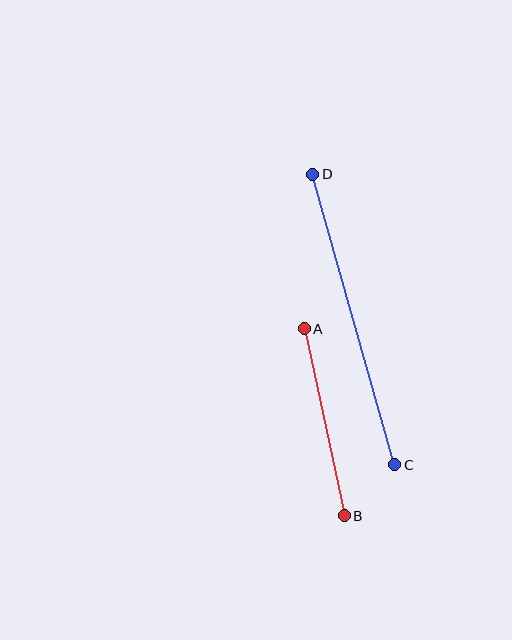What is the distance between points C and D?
The distance is approximately 302 pixels.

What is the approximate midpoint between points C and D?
The midpoint is at approximately (354, 319) pixels.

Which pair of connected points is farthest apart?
Points C and D are farthest apart.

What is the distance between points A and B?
The distance is approximately 191 pixels.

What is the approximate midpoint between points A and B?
The midpoint is at approximately (324, 422) pixels.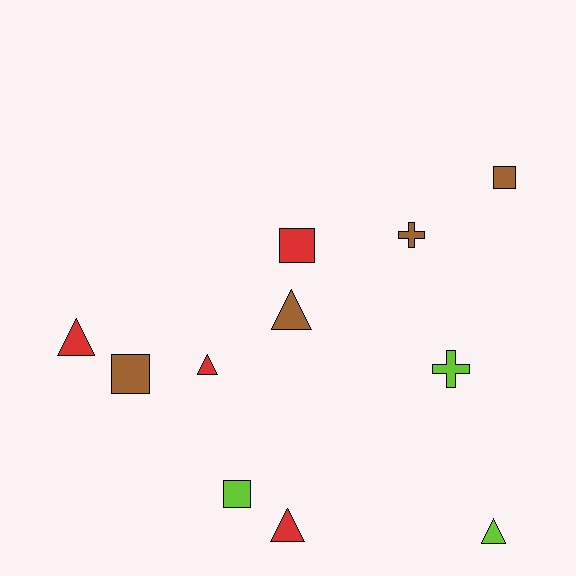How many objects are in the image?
There are 11 objects.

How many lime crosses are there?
There is 1 lime cross.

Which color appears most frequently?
Red, with 4 objects.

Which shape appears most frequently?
Triangle, with 5 objects.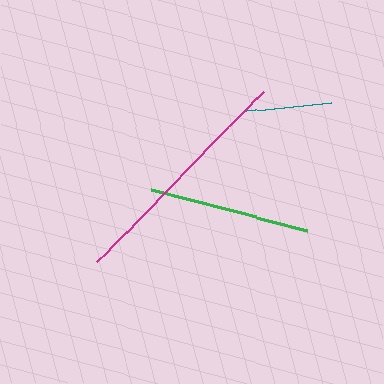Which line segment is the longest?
The magenta line is the longest at approximately 239 pixels.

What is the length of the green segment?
The green segment is approximately 162 pixels long.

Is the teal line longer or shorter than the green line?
The green line is longer than the teal line.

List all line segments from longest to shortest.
From longest to shortest: magenta, green, teal.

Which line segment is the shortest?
The teal line is the shortest at approximately 86 pixels.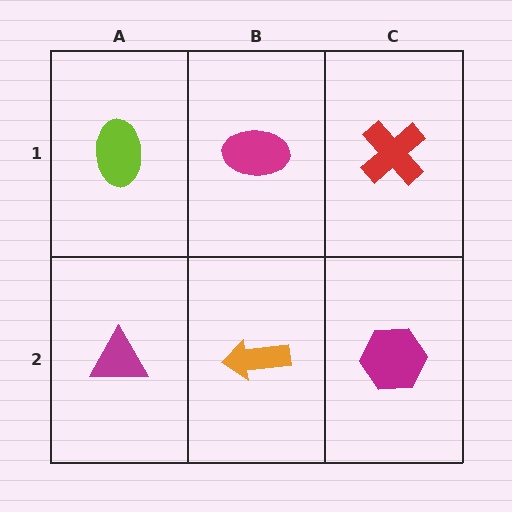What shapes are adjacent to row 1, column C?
A magenta hexagon (row 2, column C), a magenta ellipse (row 1, column B).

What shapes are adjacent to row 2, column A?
A lime ellipse (row 1, column A), an orange arrow (row 2, column B).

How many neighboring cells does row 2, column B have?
3.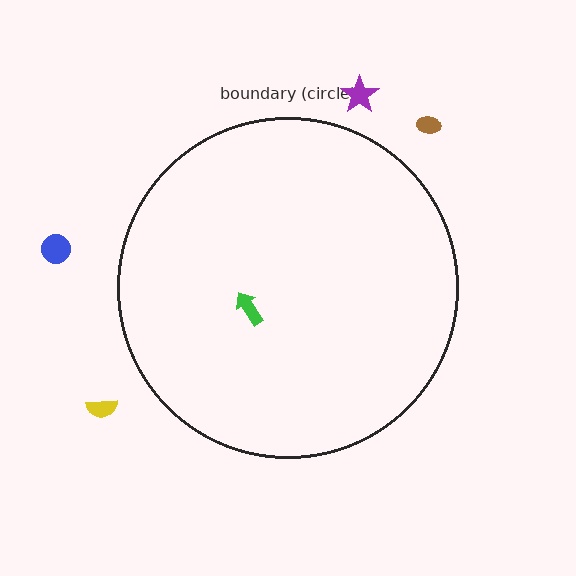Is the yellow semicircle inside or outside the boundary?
Outside.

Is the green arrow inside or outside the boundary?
Inside.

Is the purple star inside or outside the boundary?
Outside.